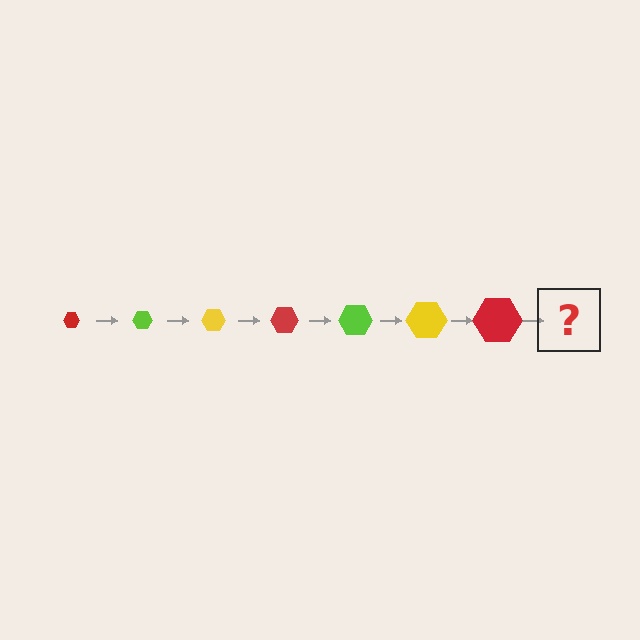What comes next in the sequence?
The next element should be a lime hexagon, larger than the previous one.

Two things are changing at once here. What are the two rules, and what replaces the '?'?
The two rules are that the hexagon grows larger each step and the color cycles through red, lime, and yellow. The '?' should be a lime hexagon, larger than the previous one.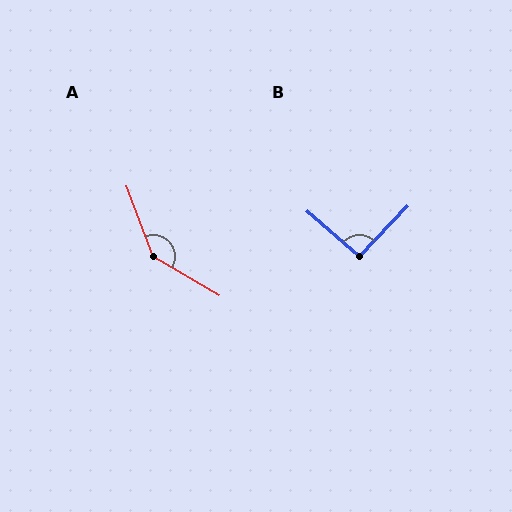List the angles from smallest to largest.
B (93°), A (141°).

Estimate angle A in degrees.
Approximately 141 degrees.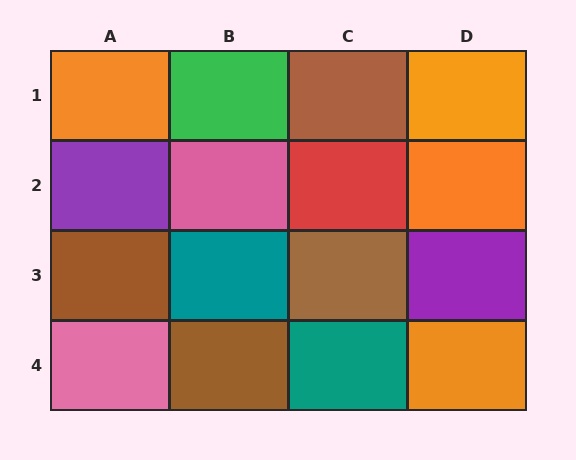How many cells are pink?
2 cells are pink.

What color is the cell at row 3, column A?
Brown.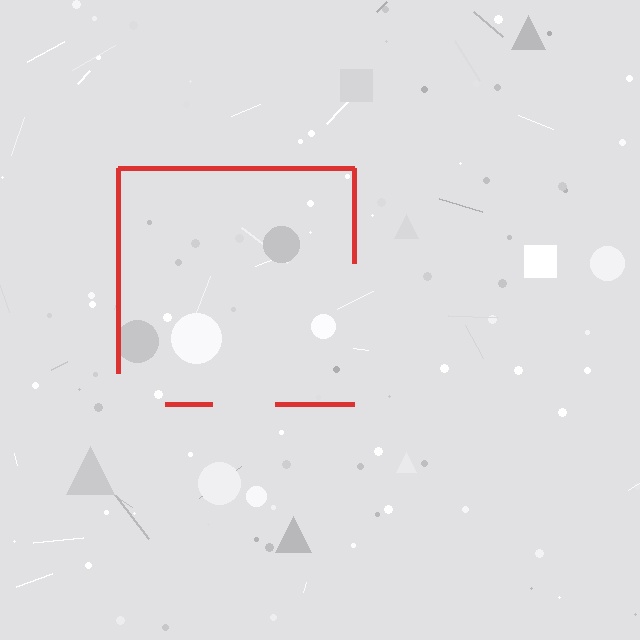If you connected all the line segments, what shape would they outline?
They would outline a square.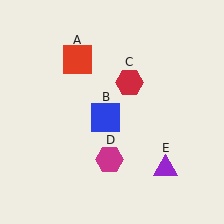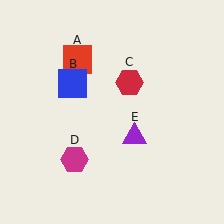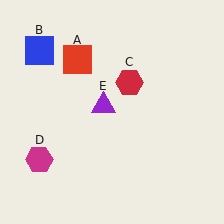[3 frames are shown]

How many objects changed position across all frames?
3 objects changed position: blue square (object B), magenta hexagon (object D), purple triangle (object E).